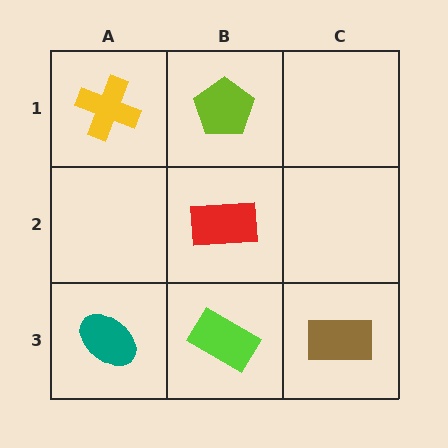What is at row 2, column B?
A red rectangle.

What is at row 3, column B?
A lime rectangle.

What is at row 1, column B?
A lime pentagon.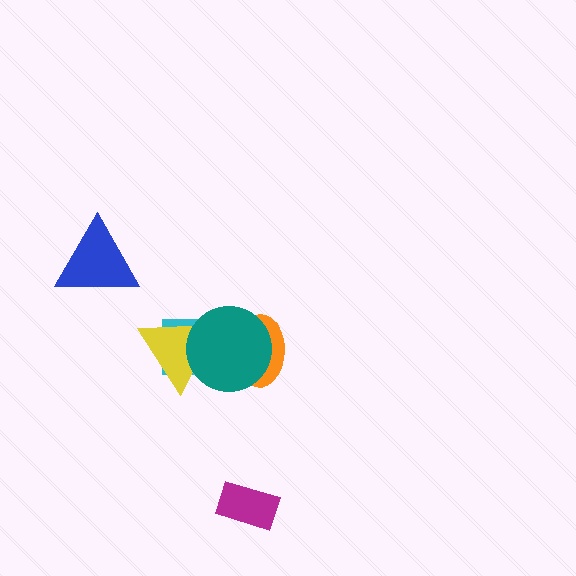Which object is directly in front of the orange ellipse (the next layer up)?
The cyan rectangle is directly in front of the orange ellipse.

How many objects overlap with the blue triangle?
0 objects overlap with the blue triangle.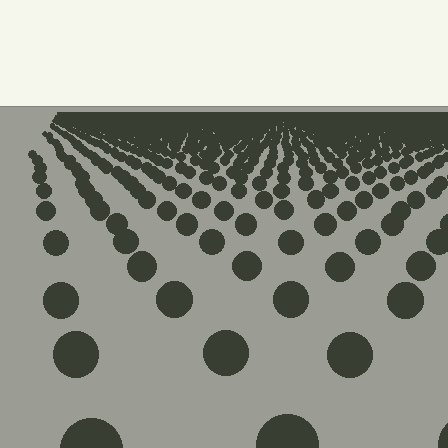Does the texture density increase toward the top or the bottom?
Density increases toward the top.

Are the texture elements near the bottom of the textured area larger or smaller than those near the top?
Larger. Near the bottom, elements are closer to the viewer and appear at a bigger on-screen size.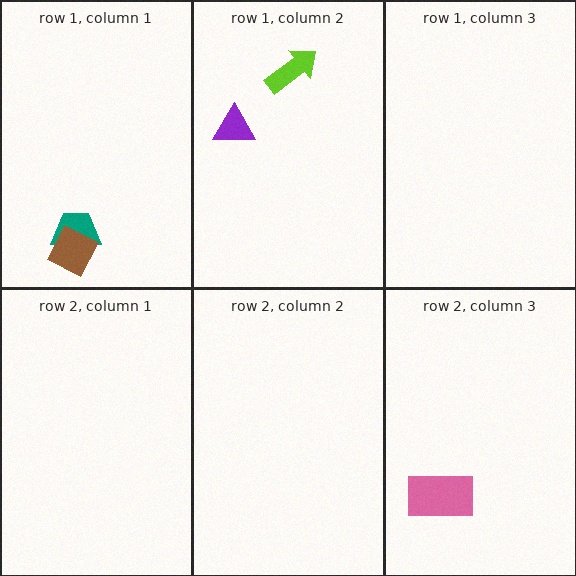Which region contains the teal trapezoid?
The row 1, column 1 region.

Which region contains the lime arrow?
The row 1, column 2 region.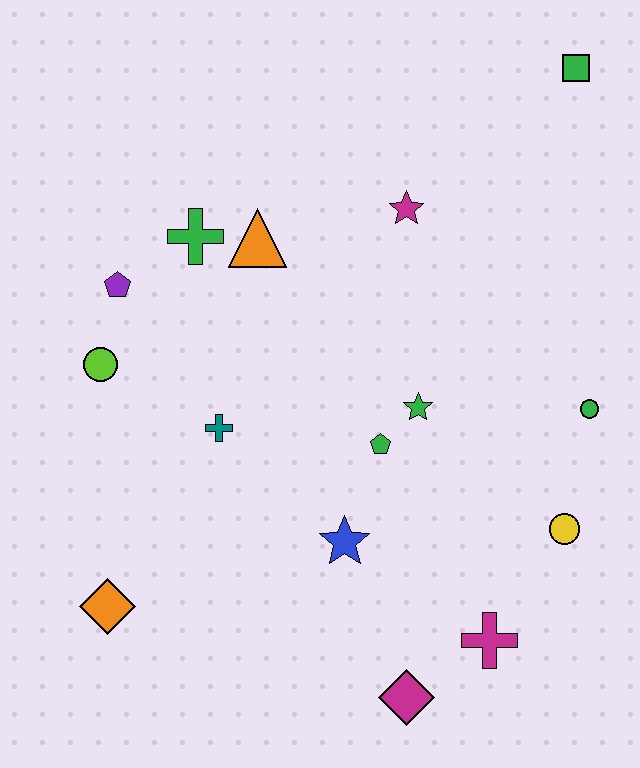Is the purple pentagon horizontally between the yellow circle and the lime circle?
Yes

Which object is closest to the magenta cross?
The magenta diamond is closest to the magenta cross.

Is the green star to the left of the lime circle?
No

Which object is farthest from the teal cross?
The green square is farthest from the teal cross.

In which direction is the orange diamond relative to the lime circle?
The orange diamond is below the lime circle.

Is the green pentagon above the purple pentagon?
No